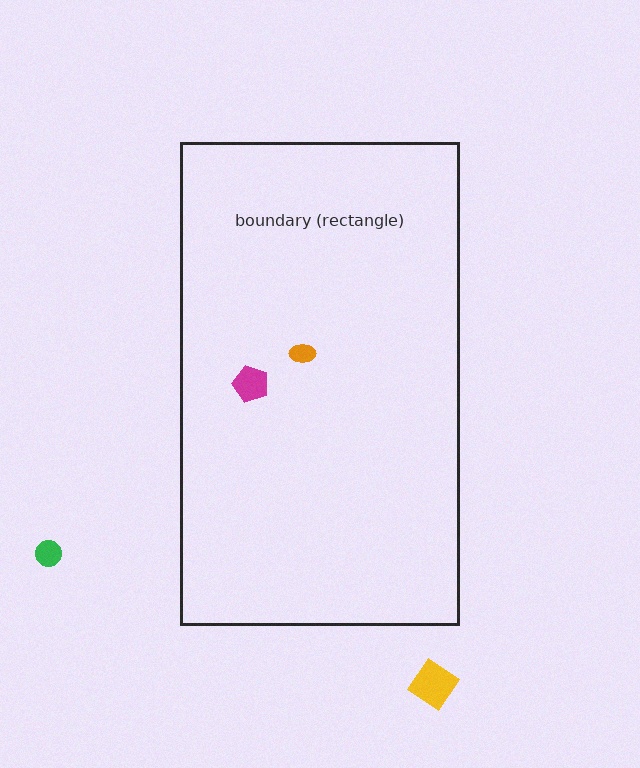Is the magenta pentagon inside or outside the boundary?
Inside.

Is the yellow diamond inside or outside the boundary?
Outside.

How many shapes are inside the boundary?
2 inside, 2 outside.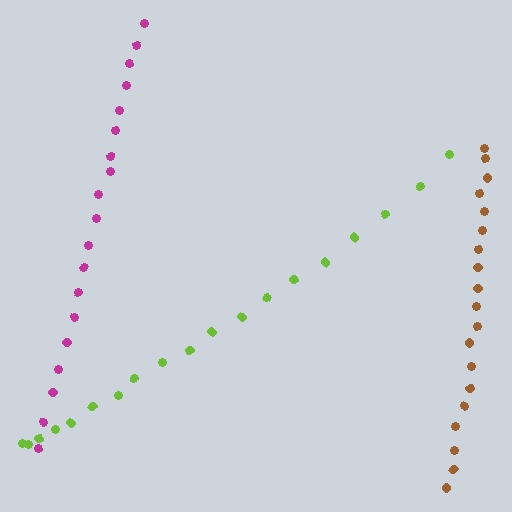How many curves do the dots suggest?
There are 3 distinct paths.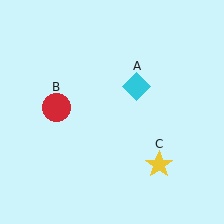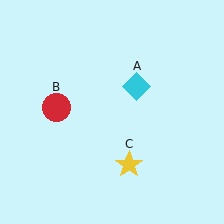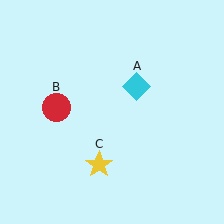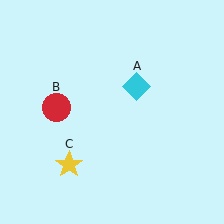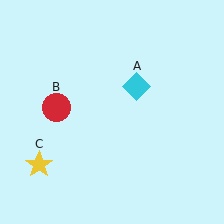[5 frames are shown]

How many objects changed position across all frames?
1 object changed position: yellow star (object C).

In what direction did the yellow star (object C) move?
The yellow star (object C) moved left.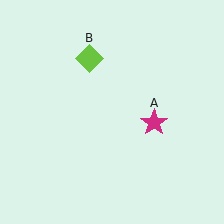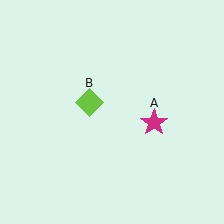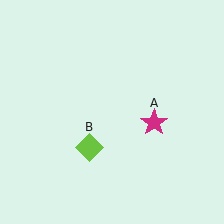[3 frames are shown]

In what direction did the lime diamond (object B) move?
The lime diamond (object B) moved down.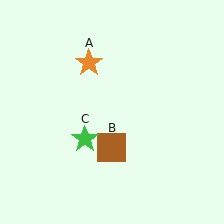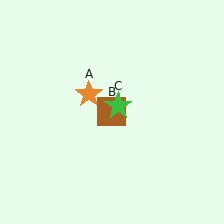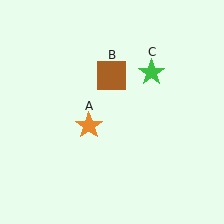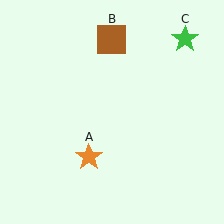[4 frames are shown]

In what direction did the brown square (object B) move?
The brown square (object B) moved up.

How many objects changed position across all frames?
3 objects changed position: orange star (object A), brown square (object B), green star (object C).